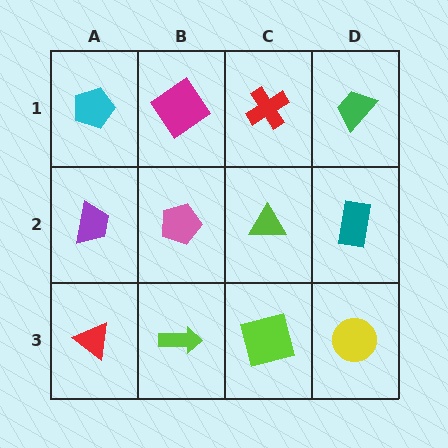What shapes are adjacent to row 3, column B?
A pink pentagon (row 2, column B), a red triangle (row 3, column A), a lime square (row 3, column C).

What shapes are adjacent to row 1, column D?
A teal rectangle (row 2, column D), a red cross (row 1, column C).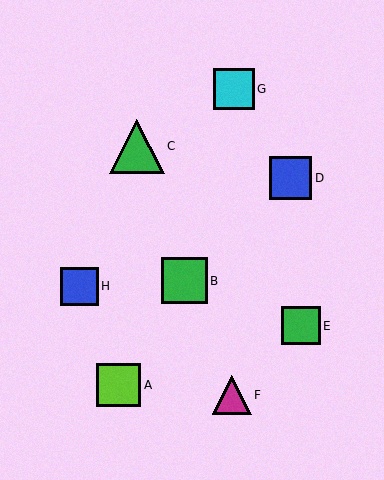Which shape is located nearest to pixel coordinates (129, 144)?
The green triangle (labeled C) at (137, 146) is nearest to that location.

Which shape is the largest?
The green triangle (labeled C) is the largest.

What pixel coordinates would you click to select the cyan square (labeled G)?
Click at (234, 89) to select the cyan square G.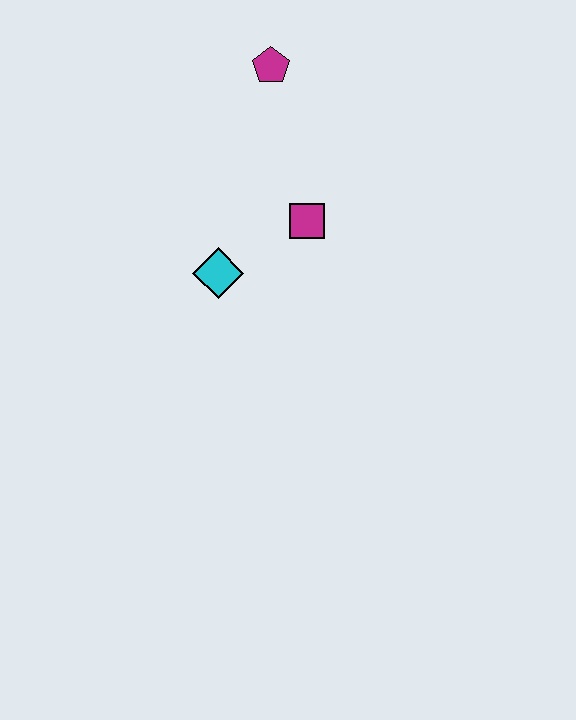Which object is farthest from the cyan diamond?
The magenta pentagon is farthest from the cyan diamond.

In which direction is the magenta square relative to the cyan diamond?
The magenta square is to the right of the cyan diamond.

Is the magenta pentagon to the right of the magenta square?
No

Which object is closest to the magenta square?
The cyan diamond is closest to the magenta square.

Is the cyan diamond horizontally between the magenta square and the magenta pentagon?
No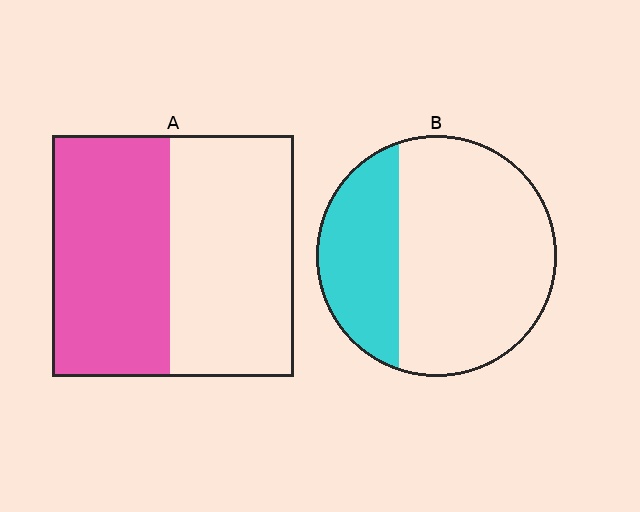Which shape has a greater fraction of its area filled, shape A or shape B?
Shape A.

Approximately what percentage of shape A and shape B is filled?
A is approximately 50% and B is approximately 30%.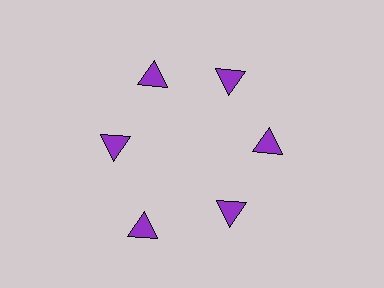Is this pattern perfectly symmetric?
No. The 6 purple triangles are arranged in a ring, but one element near the 7 o'clock position is pushed outward from the center, breaking the 6-fold rotational symmetry.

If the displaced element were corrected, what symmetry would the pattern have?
It would have 6-fold rotational symmetry — the pattern would map onto itself every 60 degrees.